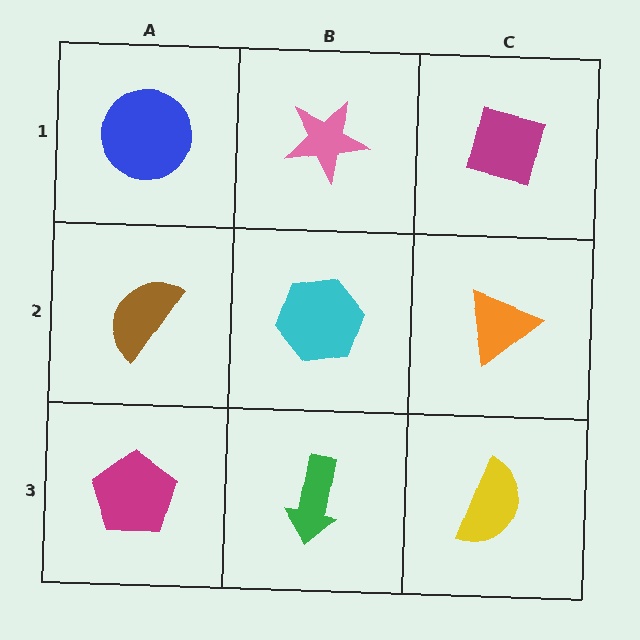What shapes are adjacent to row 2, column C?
A magenta square (row 1, column C), a yellow semicircle (row 3, column C), a cyan hexagon (row 2, column B).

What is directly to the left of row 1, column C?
A pink star.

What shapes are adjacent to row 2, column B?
A pink star (row 1, column B), a green arrow (row 3, column B), a brown semicircle (row 2, column A), an orange triangle (row 2, column C).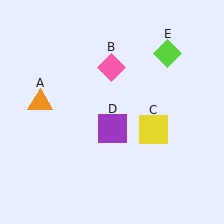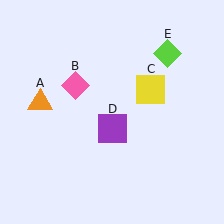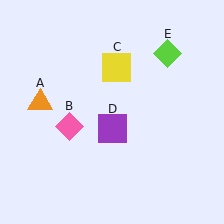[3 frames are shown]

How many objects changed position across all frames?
2 objects changed position: pink diamond (object B), yellow square (object C).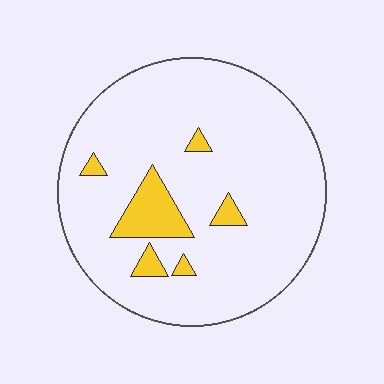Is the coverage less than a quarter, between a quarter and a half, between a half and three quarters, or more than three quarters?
Less than a quarter.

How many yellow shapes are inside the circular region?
6.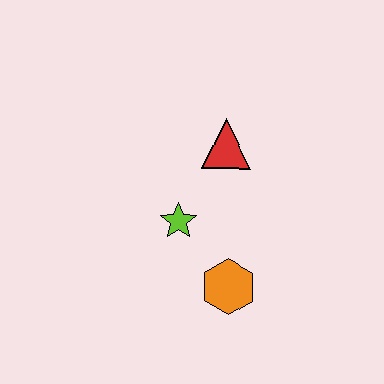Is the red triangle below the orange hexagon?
No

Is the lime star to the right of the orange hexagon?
No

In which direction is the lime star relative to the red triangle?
The lime star is below the red triangle.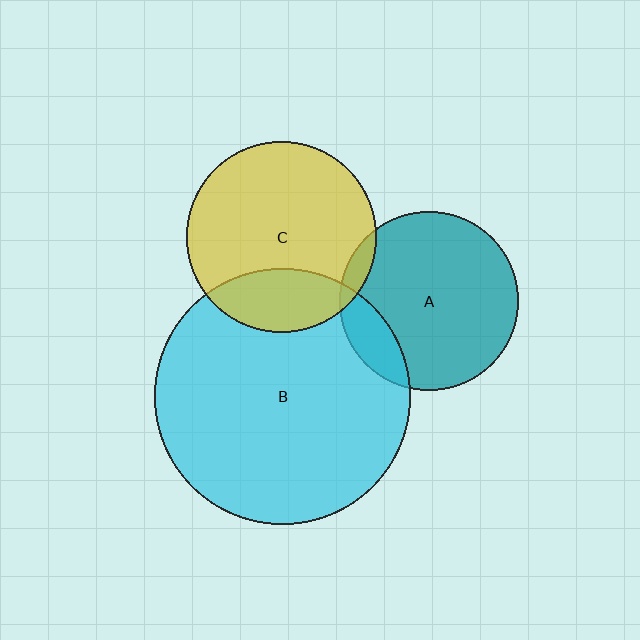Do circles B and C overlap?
Yes.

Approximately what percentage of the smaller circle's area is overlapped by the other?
Approximately 25%.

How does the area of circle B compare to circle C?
Approximately 1.8 times.